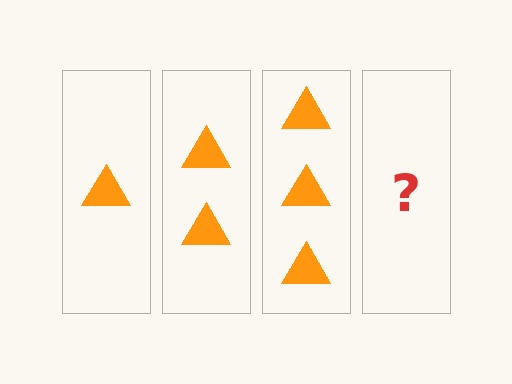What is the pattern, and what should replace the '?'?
The pattern is that each step adds one more triangle. The '?' should be 4 triangles.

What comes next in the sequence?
The next element should be 4 triangles.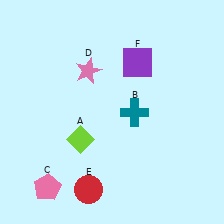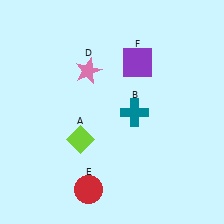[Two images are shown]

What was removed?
The pink pentagon (C) was removed in Image 2.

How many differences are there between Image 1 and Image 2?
There is 1 difference between the two images.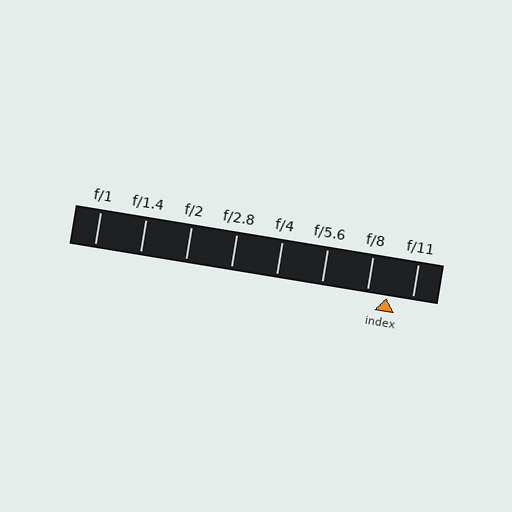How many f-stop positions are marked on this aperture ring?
There are 8 f-stop positions marked.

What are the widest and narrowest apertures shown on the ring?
The widest aperture shown is f/1 and the narrowest is f/11.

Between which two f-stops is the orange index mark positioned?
The index mark is between f/8 and f/11.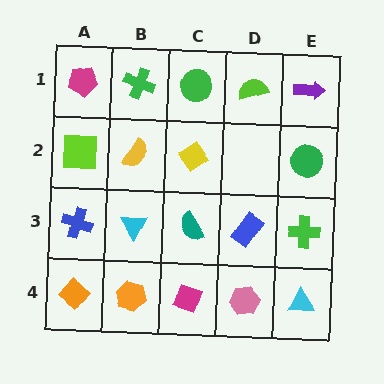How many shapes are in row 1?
5 shapes.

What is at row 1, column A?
A magenta pentagon.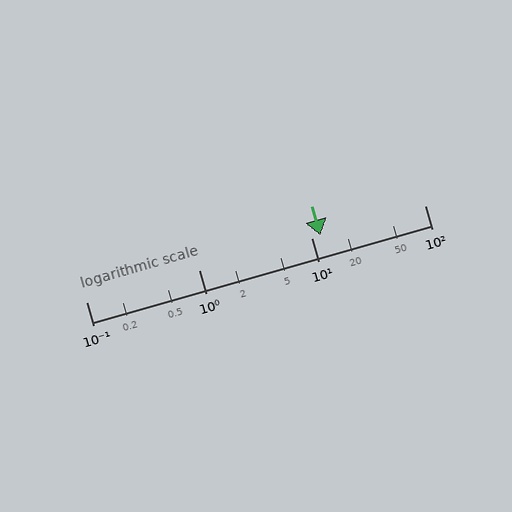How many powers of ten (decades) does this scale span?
The scale spans 3 decades, from 0.1 to 100.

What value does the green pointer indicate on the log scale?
The pointer indicates approximately 12.